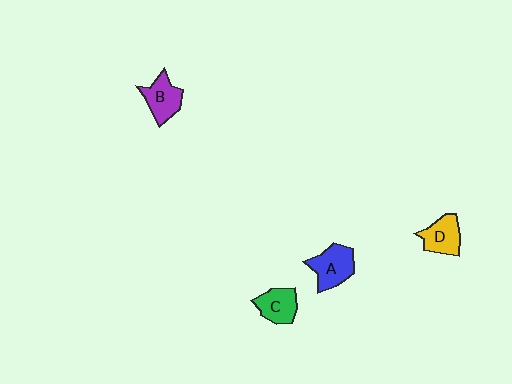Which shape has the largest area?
Shape A (blue).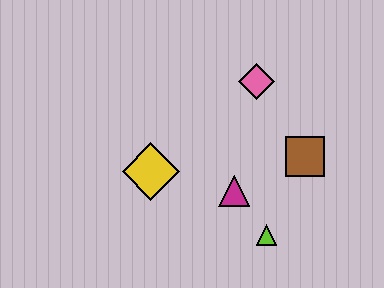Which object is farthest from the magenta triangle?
The pink diamond is farthest from the magenta triangle.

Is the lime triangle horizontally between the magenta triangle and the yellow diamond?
No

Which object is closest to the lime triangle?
The magenta triangle is closest to the lime triangle.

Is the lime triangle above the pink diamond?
No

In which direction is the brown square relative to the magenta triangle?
The brown square is to the right of the magenta triangle.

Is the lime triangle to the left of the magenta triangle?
No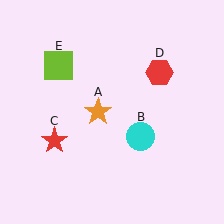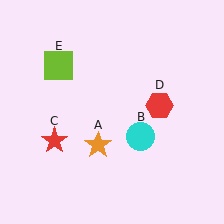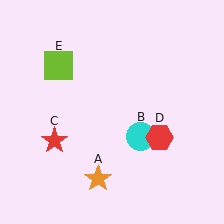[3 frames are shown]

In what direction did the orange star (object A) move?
The orange star (object A) moved down.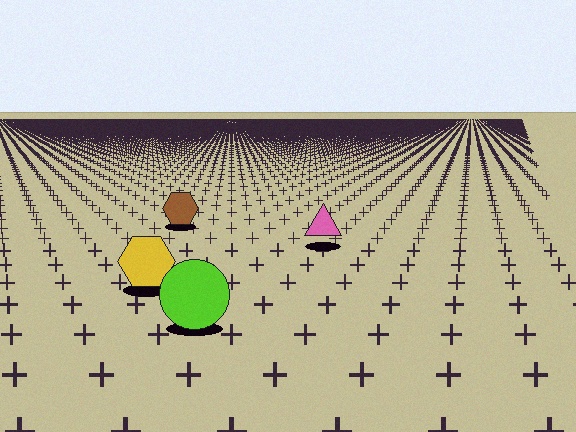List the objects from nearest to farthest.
From nearest to farthest: the lime circle, the yellow hexagon, the pink triangle, the brown hexagon.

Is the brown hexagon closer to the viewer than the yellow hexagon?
No. The yellow hexagon is closer — you can tell from the texture gradient: the ground texture is coarser near it.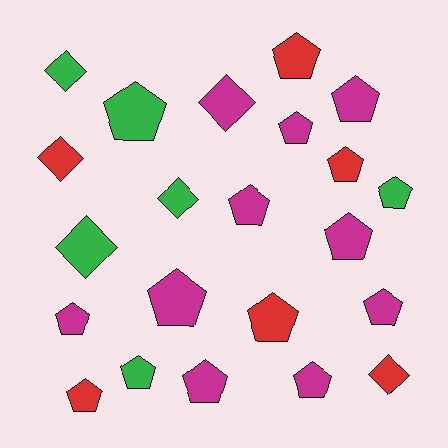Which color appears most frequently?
Magenta, with 10 objects.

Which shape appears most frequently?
Pentagon, with 16 objects.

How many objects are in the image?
There are 22 objects.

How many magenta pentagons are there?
There are 9 magenta pentagons.